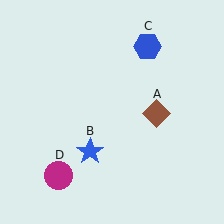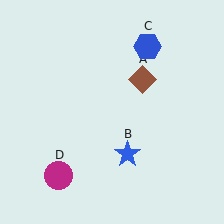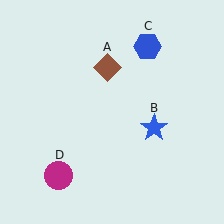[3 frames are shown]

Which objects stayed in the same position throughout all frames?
Blue hexagon (object C) and magenta circle (object D) remained stationary.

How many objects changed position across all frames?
2 objects changed position: brown diamond (object A), blue star (object B).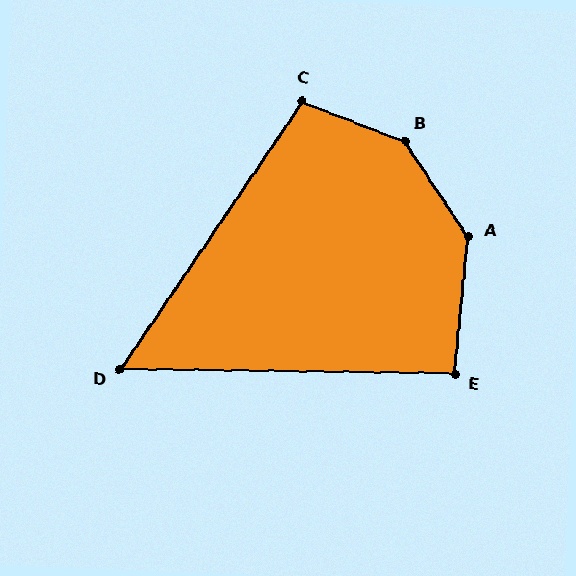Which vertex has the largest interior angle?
B, at approximately 145 degrees.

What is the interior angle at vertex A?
Approximately 141 degrees (obtuse).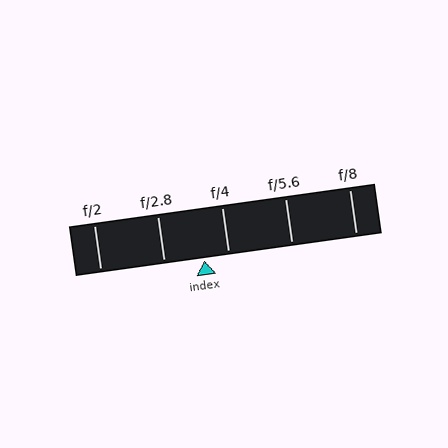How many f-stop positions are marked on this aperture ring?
There are 5 f-stop positions marked.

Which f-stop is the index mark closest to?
The index mark is closest to f/4.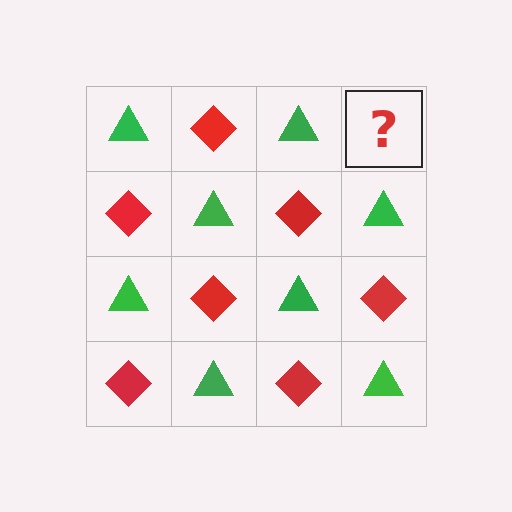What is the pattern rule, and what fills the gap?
The rule is that it alternates green triangle and red diamond in a checkerboard pattern. The gap should be filled with a red diamond.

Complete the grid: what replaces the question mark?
The question mark should be replaced with a red diamond.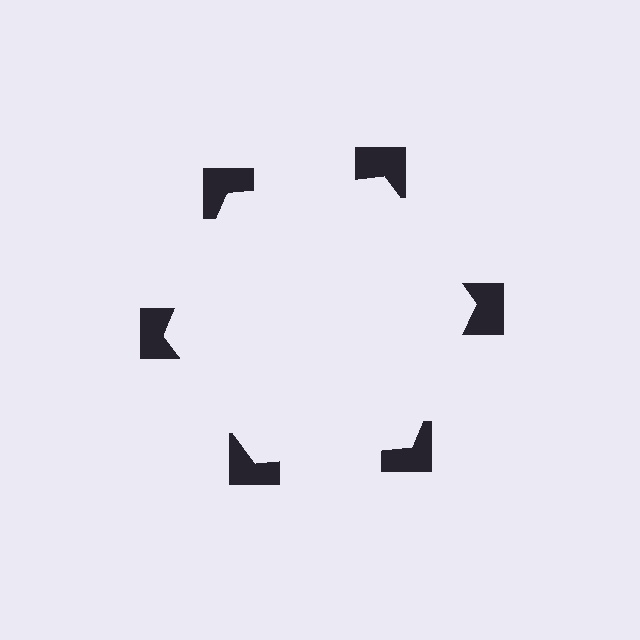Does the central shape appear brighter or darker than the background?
It typically appears slightly brighter than the background, even though no actual brightness change is drawn.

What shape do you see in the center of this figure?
An illusory hexagon — its edges are inferred from the aligned wedge cuts in the notched squares, not physically drawn.